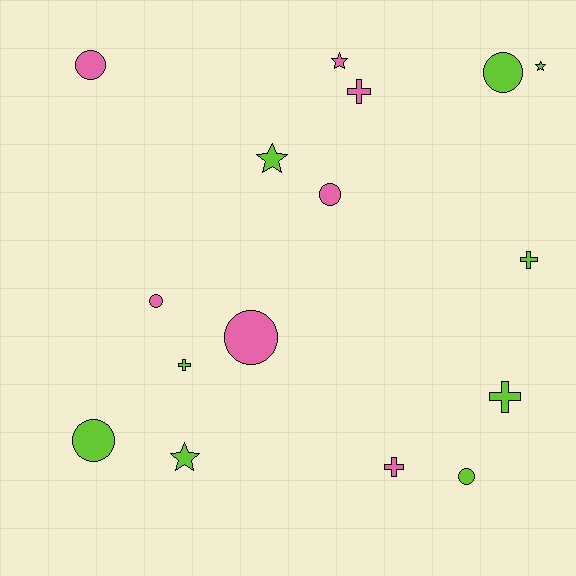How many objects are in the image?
There are 16 objects.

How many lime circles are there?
There are 3 lime circles.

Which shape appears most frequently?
Circle, with 7 objects.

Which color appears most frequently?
Lime, with 9 objects.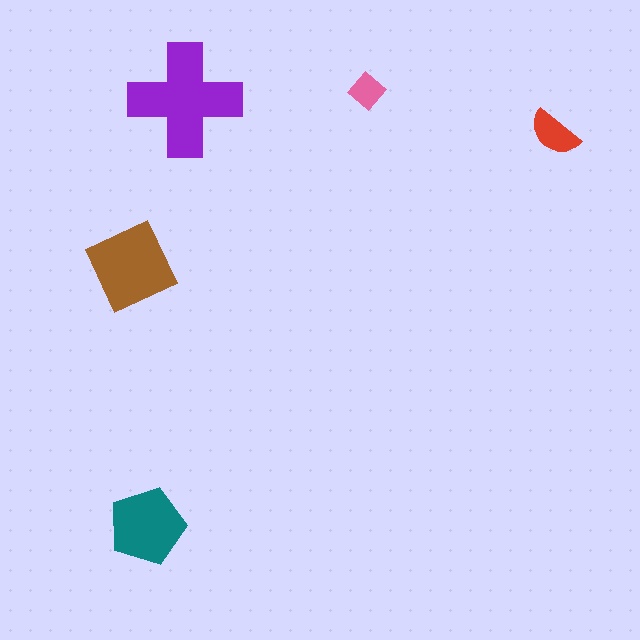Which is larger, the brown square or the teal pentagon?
The brown square.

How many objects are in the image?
There are 5 objects in the image.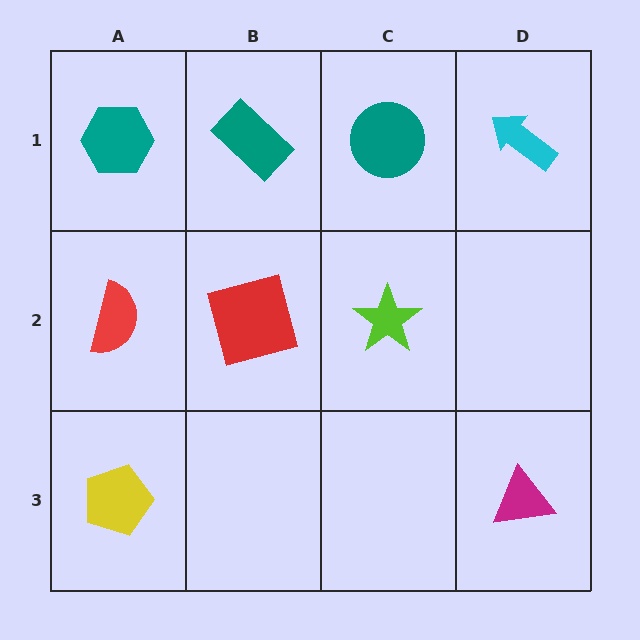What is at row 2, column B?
A red square.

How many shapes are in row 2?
3 shapes.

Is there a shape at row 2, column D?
No, that cell is empty.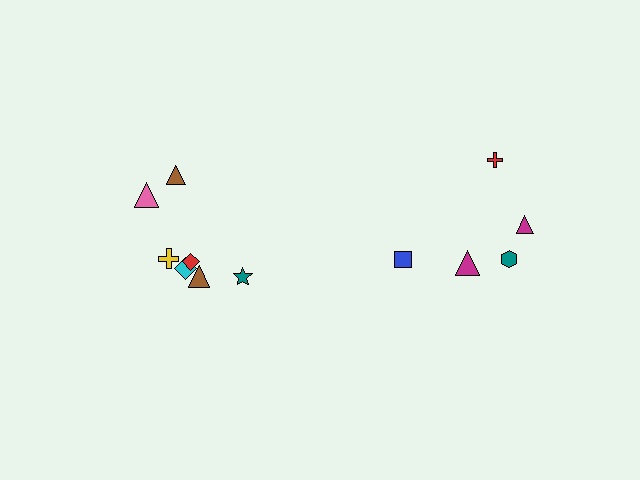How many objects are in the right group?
There are 5 objects.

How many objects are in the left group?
There are 7 objects.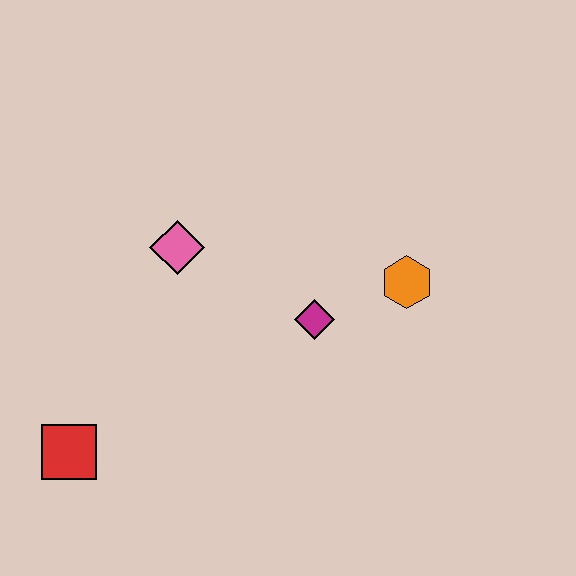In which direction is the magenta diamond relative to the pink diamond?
The magenta diamond is to the right of the pink diamond.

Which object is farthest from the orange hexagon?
The red square is farthest from the orange hexagon.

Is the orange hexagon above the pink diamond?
No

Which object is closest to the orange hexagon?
The magenta diamond is closest to the orange hexagon.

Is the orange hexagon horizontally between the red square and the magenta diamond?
No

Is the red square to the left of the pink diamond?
Yes